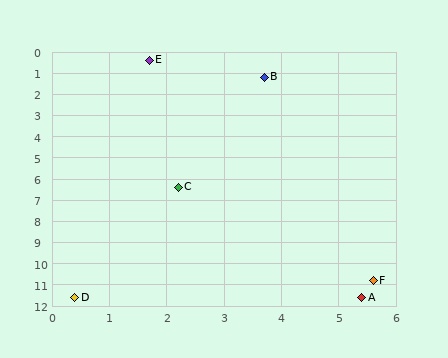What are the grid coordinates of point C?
Point C is at approximately (2.2, 6.4).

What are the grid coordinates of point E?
Point E is at approximately (1.7, 0.4).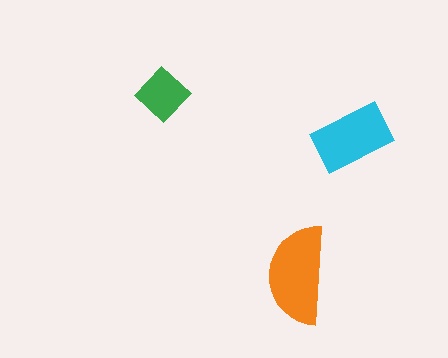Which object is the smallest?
The green diamond.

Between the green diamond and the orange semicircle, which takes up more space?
The orange semicircle.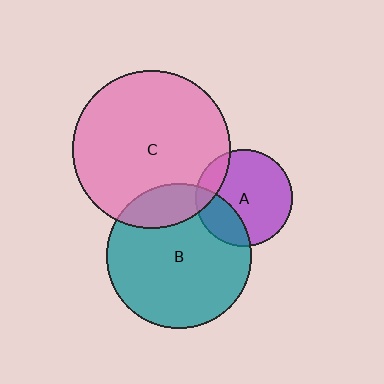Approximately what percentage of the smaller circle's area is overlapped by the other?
Approximately 25%.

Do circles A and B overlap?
Yes.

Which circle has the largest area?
Circle C (pink).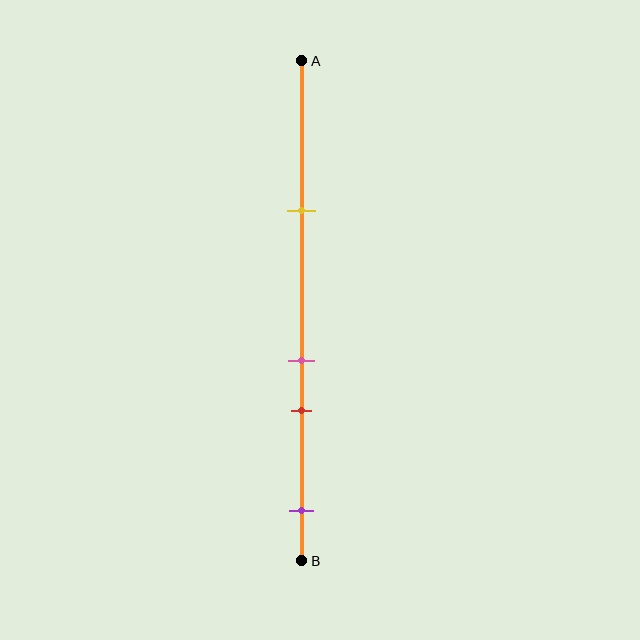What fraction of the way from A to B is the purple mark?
The purple mark is approximately 90% (0.9) of the way from A to B.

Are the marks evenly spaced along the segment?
No, the marks are not evenly spaced.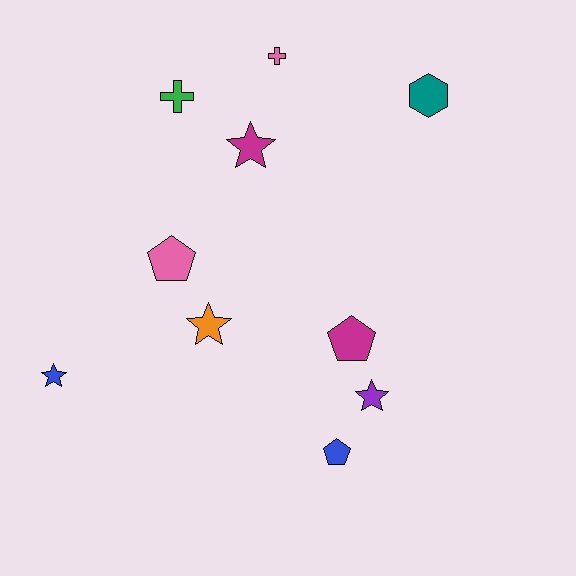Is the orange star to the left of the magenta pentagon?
Yes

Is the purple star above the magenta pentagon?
No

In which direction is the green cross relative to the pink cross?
The green cross is to the left of the pink cross.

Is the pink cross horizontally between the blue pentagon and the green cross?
Yes